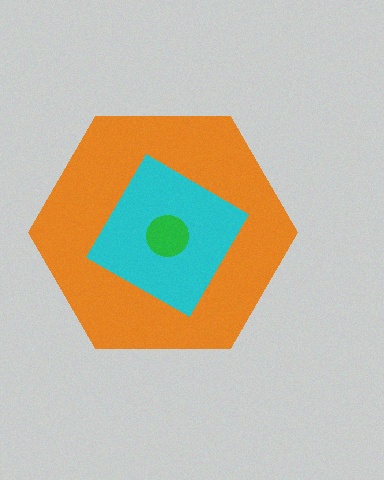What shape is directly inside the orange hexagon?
The cyan diamond.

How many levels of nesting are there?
3.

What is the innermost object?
The green circle.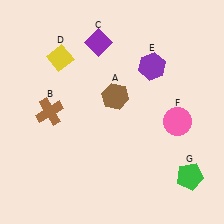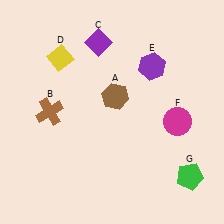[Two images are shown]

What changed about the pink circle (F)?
In Image 1, F is pink. In Image 2, it changed to magenta.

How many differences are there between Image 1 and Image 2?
There is 1 difference between the two images.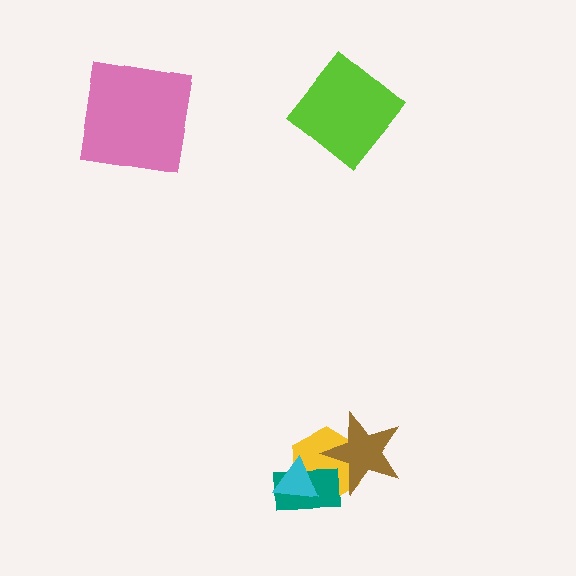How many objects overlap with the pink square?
0 objects overlap with the pink square.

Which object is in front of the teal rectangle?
The cyan triangle is in front of the teal rectangle.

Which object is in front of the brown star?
The teal rectangle is in front of the brown star.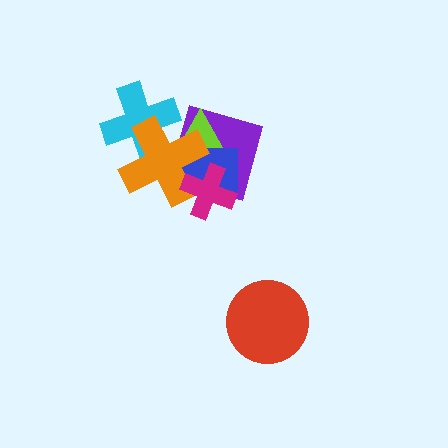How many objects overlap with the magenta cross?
3 objects overlap with the magenta cross.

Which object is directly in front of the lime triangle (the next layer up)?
The blue rectangle is directly in front of the lime triangle.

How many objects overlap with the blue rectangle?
4 objects overlap with the blue rectangle.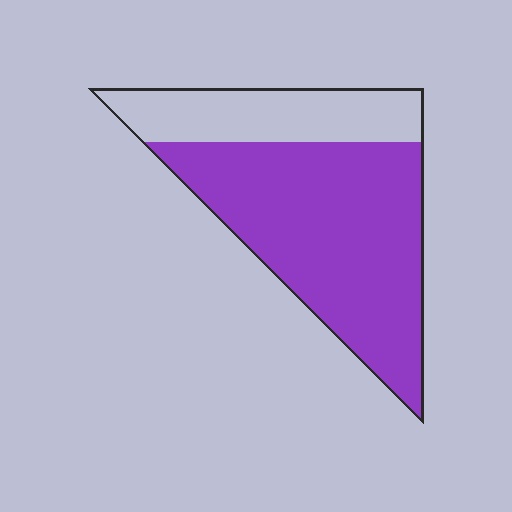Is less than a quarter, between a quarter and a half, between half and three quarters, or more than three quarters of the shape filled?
Between half and three quarters.